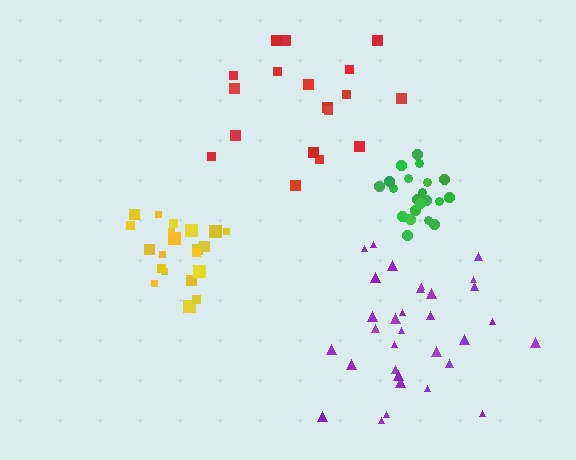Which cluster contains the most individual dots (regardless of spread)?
Purple (32).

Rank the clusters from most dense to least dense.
green, yellow, purple, red.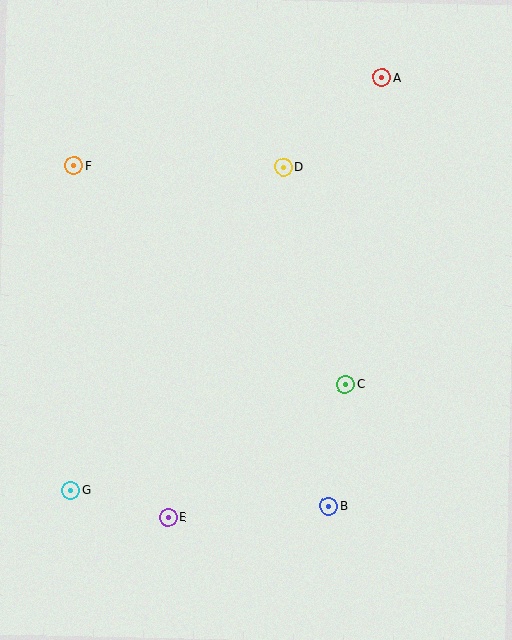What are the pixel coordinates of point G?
Point G is at (71, 490).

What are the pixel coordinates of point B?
Point B is at (328, 506).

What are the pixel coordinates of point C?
Point C is at (346, 384).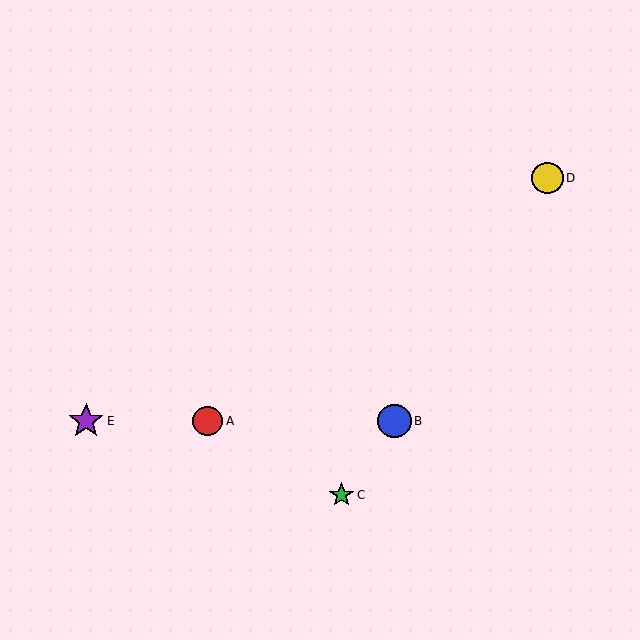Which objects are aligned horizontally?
Objects A, B, E are aligned horizontally.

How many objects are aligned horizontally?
3 objects (A, B, E) are aligned horizontally.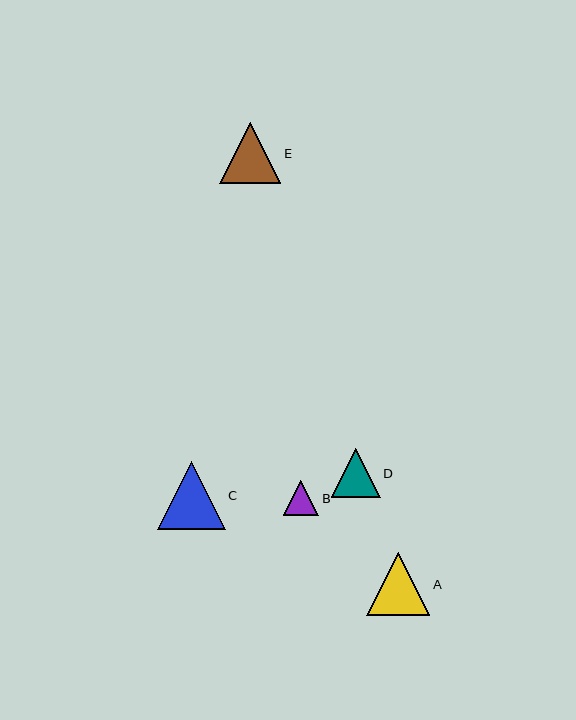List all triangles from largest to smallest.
From largest to smallest: C, A, E, D, B.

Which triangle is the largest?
Triangle C is the largest with a size of approximately 67 pixels.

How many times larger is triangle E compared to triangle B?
Triangle E is approximately 1.7 times the size of triangle B.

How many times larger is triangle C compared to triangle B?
Triangle C is approximately 1.9 times the size of triangle B.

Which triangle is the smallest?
Triangle B is the smallest with a size of approximately 35 pixels.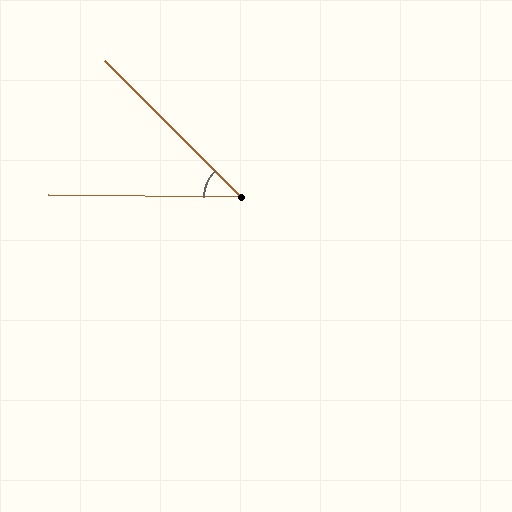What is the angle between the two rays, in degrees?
Approximately 44 degrees.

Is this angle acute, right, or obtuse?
It is acute.